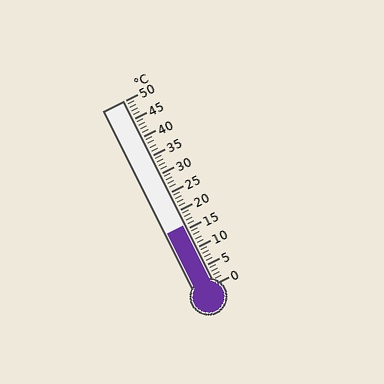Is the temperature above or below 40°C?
The temperature is below 40°C.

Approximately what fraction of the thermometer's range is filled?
The thermometer is filled to approximately 30% of its range.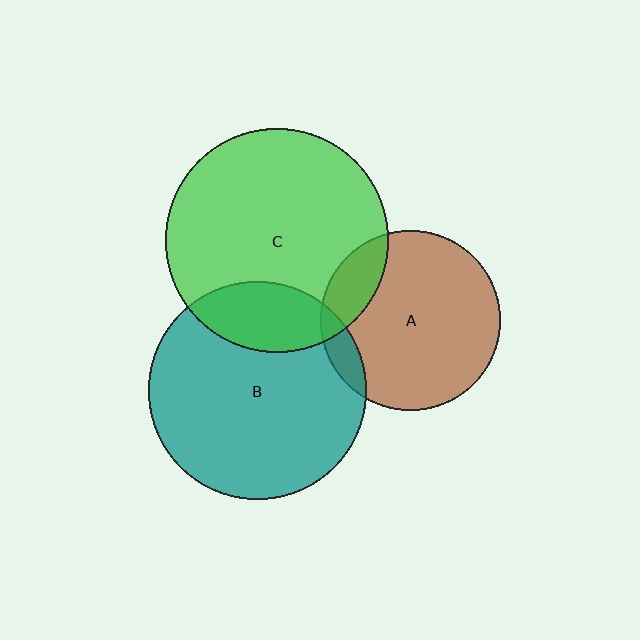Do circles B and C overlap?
Yes.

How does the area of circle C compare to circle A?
Approximately 1.5 times.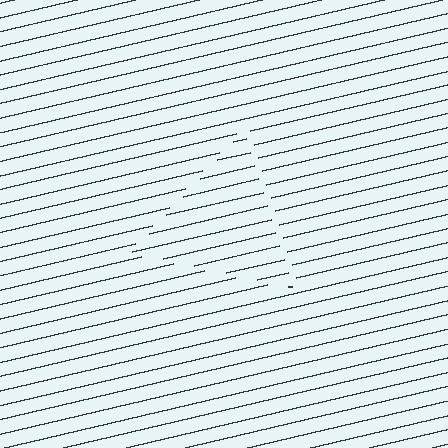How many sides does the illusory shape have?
3 sides — the line-ends trace a triangle.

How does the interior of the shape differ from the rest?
The interior of the shape contains the same grating, shifted by half a period — the contour is defined by the phase discontinuity where line-ends from the inner and outer gratings abut.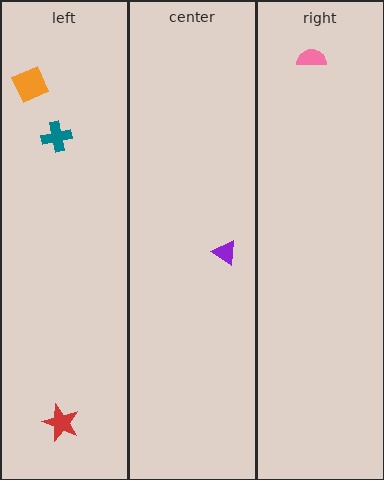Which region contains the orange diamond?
The left region.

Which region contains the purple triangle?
The center region.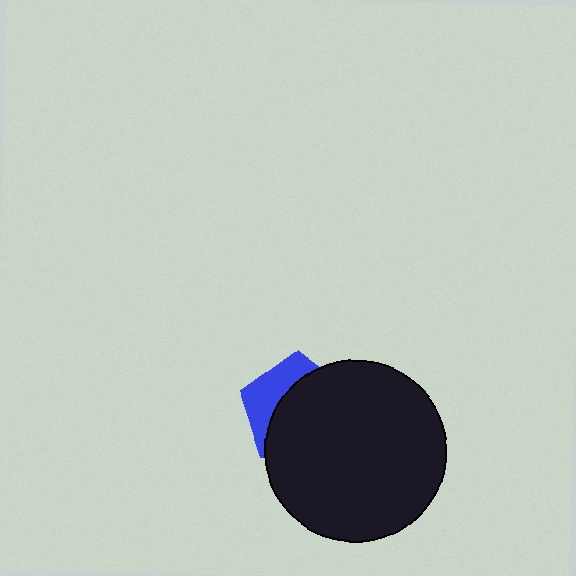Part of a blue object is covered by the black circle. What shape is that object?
It is a pentagon.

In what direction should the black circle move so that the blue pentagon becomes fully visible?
The black circle should move toward the lower-right. That is the shortest direction to clear the overlap and leave the blue pentagon fully visible.